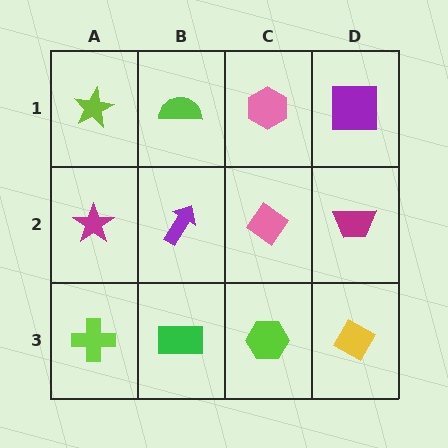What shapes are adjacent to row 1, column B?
A purple arrow (row 2, column B), a lime star (row 1, column A), a pink hexagon (row 1, column C).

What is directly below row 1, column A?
A magenta star.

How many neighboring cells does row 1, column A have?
2.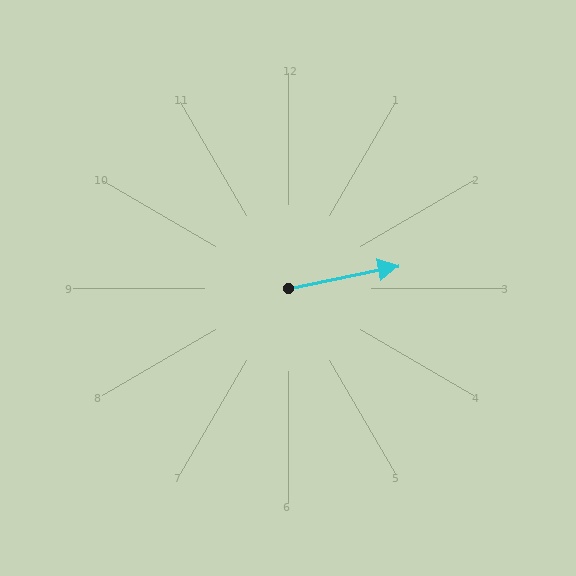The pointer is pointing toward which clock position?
Roughly 3 o'clock.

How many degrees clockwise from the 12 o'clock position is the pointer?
Approximately 78 degrees.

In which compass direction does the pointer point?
East.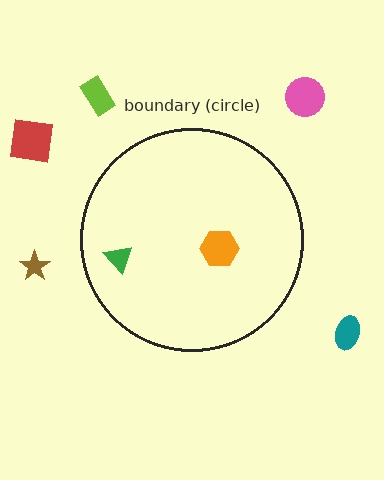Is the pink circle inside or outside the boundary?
Outside.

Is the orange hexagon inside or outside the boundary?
Inside.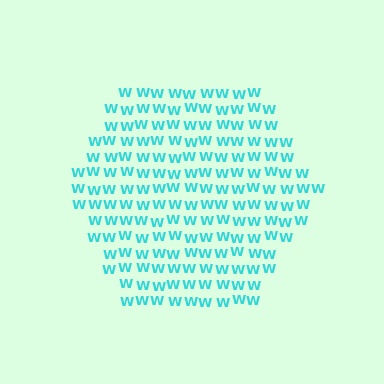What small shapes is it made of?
It is made of small letter W's.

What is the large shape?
The large shape is a hexagon.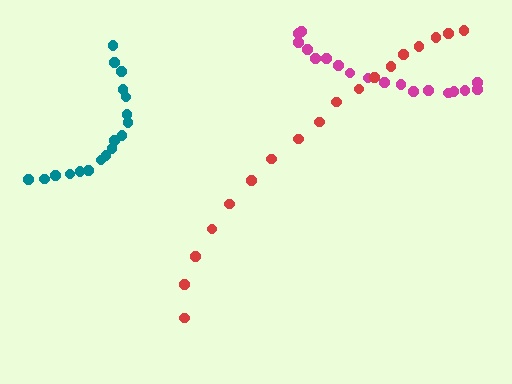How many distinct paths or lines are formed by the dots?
There are 3 distinct paths.